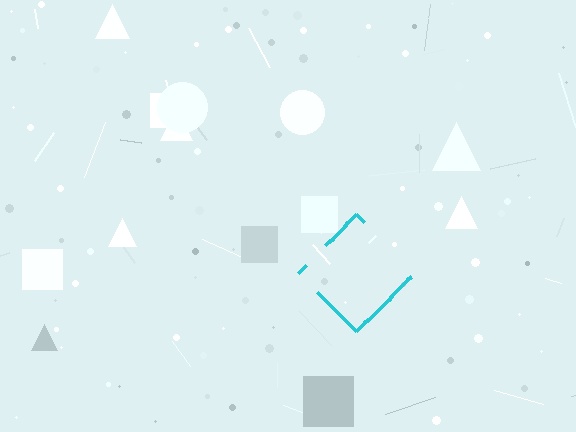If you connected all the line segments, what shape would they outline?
They would outline a diamond.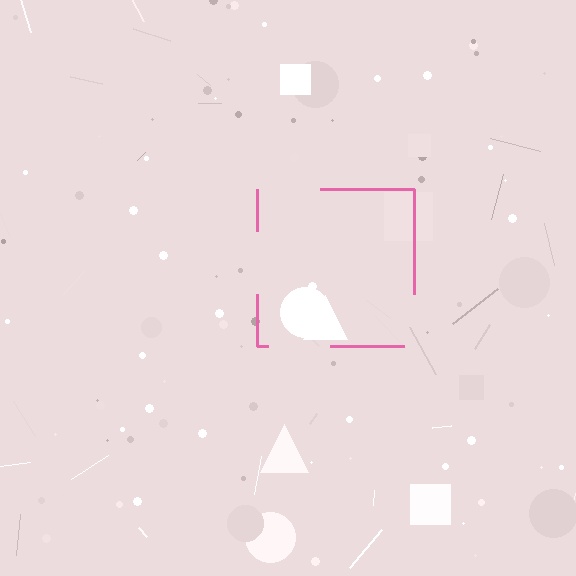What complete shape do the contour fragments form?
The contour fragments form a square.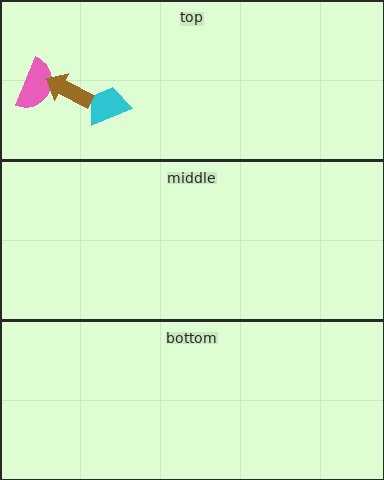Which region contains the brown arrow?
The top region.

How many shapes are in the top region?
3.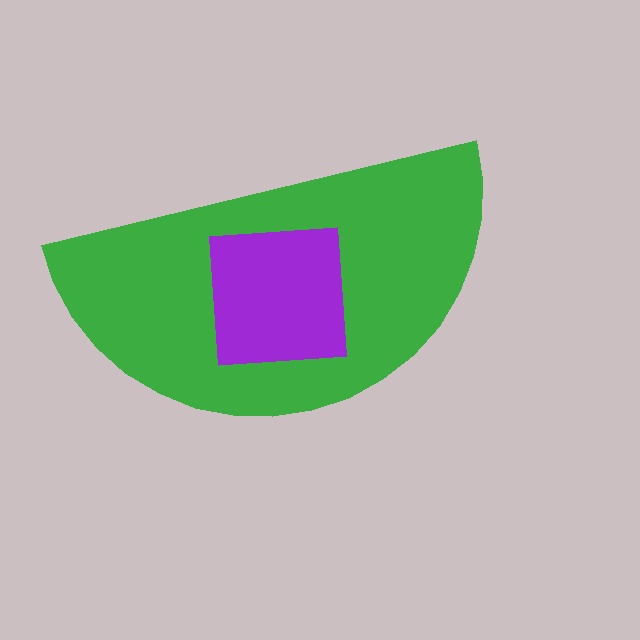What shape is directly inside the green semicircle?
The purple square.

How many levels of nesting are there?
2.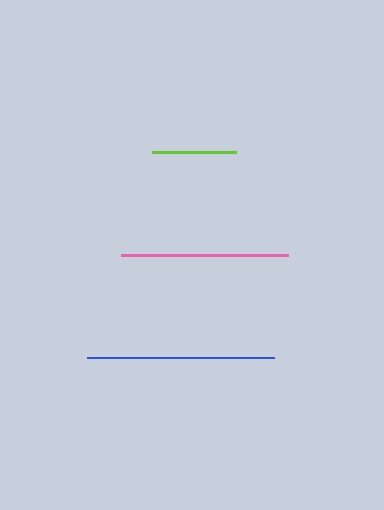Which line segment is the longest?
The blue line is the longest at approximately 187 pixels.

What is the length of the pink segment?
The pink segment is approximately 167 pixels long.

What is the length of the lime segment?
The lime segment is approximately 84 pixels long.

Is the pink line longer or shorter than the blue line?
The blue line is longer than the pink line.